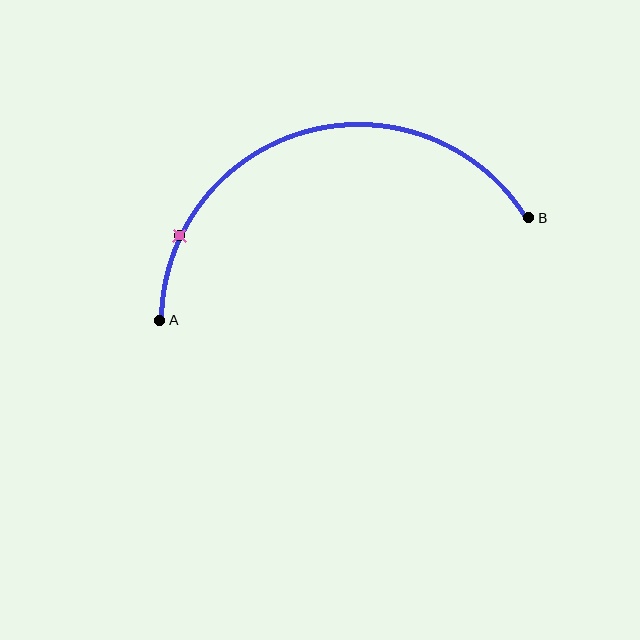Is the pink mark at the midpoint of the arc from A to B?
No. The pink mark lies on the arc but is closer to endpoint A. The arc midpoint would be at the point on the curve equidistant along the arc from both A and B.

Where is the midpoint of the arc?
The arc midpoint is the point on the curve farthest from the straight line joining A and B. It sits above that line.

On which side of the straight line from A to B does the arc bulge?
The arc bulges above the straight line connecting A and B.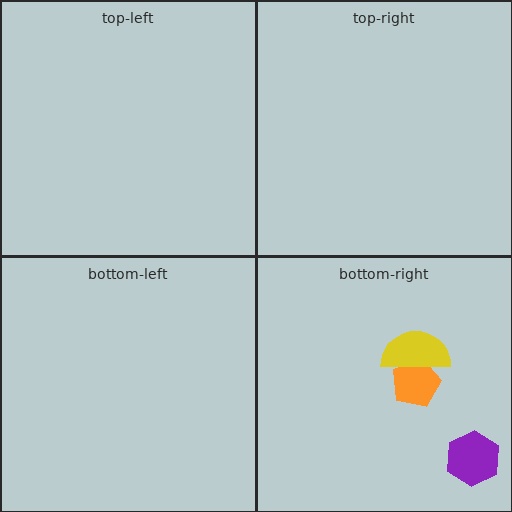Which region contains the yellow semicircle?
The bottom-right region.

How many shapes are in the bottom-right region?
3.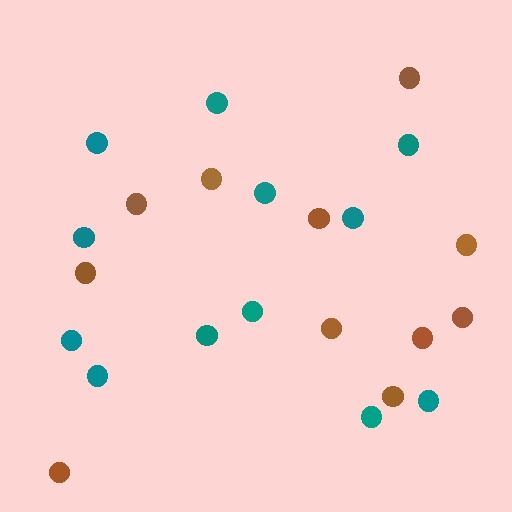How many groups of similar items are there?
There are 2 groups: one group of teal circles (12) and one group of brown circles (11).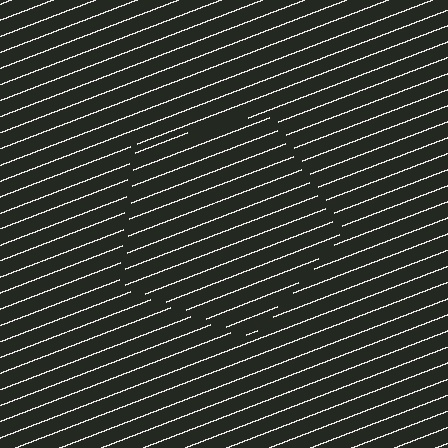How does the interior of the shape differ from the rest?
The interior of the shape contains the same grating, shifted by half a period — the contour is defined by the phase discontinuity where line-ends from the inner and outer gratings abut.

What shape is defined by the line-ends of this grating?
An illusory pentagon. The interior of the shape contains the same grating, shifted by half a period — the contour is defined by the phase discontinuity where line-ends from the inner and outer gratings abut.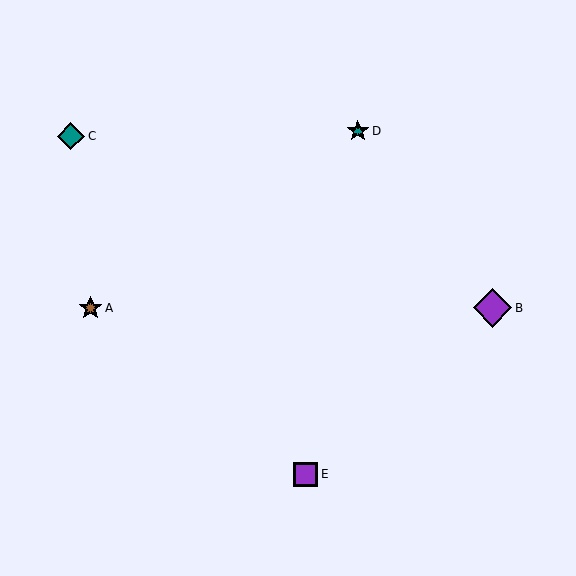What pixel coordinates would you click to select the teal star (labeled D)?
Click at (358, 131) to select the teal star D.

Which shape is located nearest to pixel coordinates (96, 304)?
The brown star (labeled A) at (91, 308) is nearest to that location.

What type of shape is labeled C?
Shape C is a teal diamond.